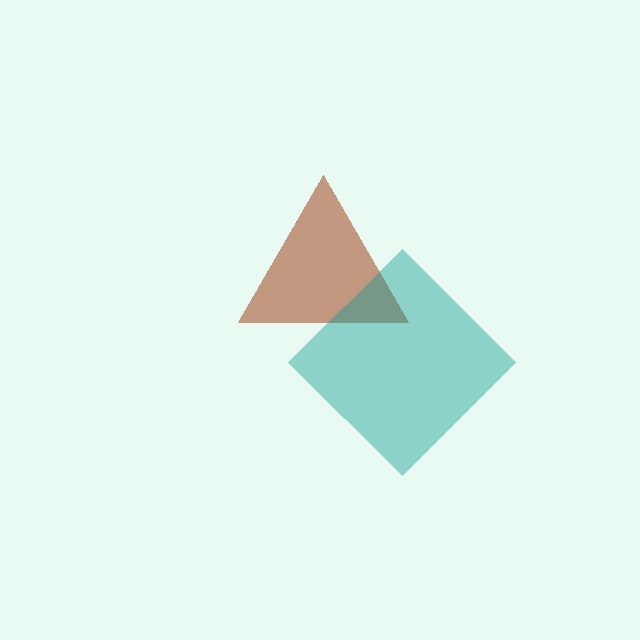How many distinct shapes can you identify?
There are 2 distinct shapes: a brown triangle, a teal diamond.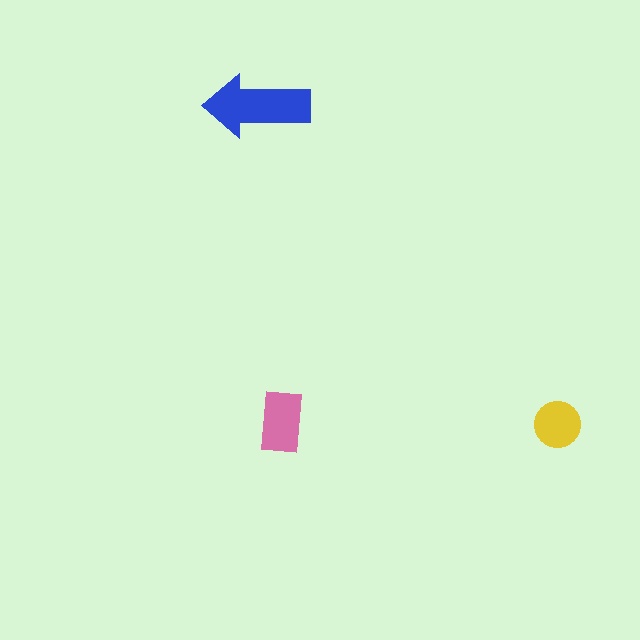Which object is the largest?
The blue arrow.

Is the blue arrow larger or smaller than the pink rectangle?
Larger.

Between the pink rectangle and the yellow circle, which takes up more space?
The pink rectangle.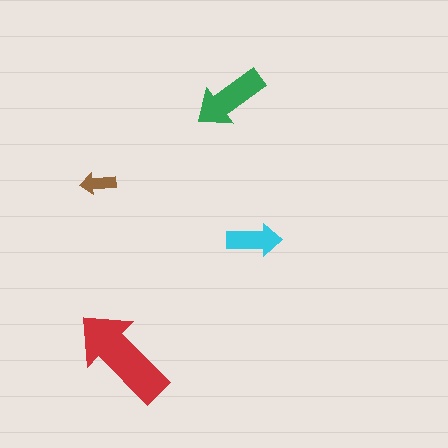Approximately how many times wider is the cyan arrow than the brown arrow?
About 1.5 times wider.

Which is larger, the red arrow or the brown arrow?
The red one.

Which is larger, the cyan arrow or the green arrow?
The green one.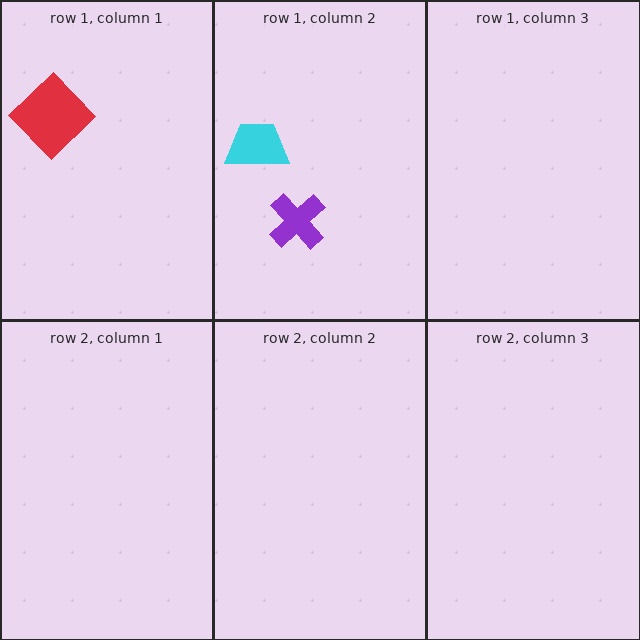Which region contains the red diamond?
The row 1, column 1 region.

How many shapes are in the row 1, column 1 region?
1.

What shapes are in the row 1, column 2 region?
The cyan trapezoid, the purple cross.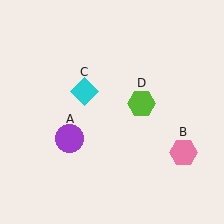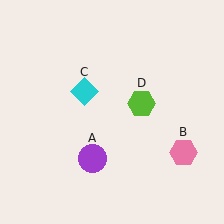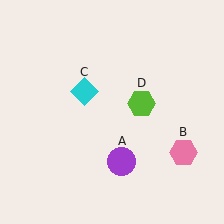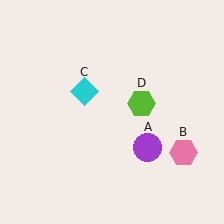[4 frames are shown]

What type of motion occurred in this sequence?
The purple circle (object A) rotated counterclockwise around the center of the scene.